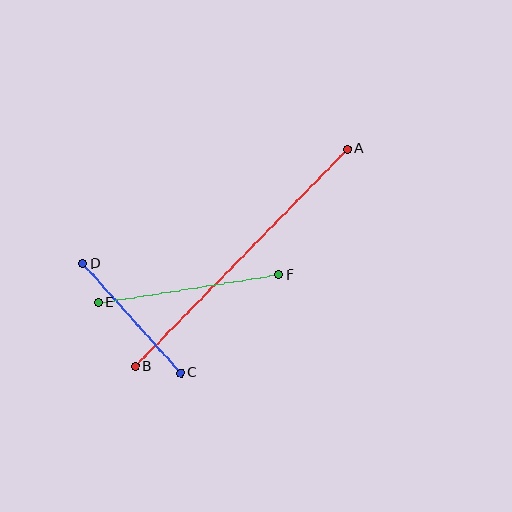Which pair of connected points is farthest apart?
Points A and B are farthest apart.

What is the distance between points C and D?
The distance is approximately 146 pixels.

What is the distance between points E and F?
The distance is approximately 183 pixels.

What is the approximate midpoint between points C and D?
The midpoint is at approximately (132, 318) pixels.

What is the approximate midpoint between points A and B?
The midpoint is at approximately (241, 258) pixels.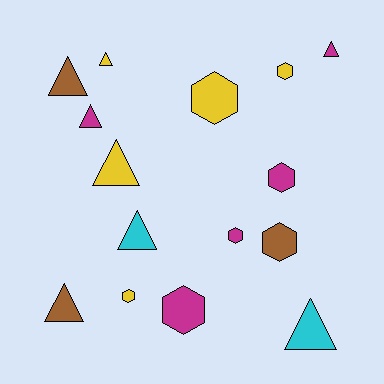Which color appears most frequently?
Yellow, with 5 objects.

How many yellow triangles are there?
There are 2 yellow triangles.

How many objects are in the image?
There are 15 objects.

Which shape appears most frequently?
Triangle, with 8 objects.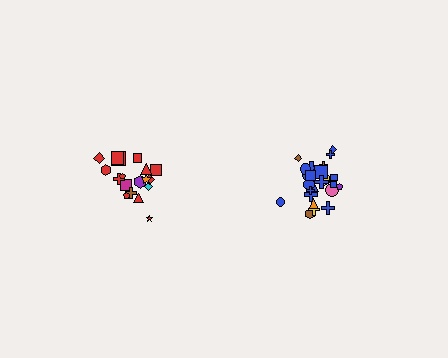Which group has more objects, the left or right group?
The right group.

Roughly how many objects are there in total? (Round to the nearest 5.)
Roughly 45 objects in total.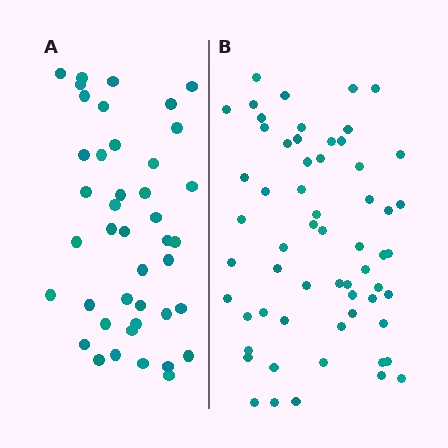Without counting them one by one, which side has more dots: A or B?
Region B (the right region) has more dots.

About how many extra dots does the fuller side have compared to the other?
Region B has approximately 20 more dots than region A.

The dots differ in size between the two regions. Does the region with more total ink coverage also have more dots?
No. Region A has more total ink coverage because its dots are larger, but region B actually contains more individual dots. Total area can be misleading — the number of items is what matters here.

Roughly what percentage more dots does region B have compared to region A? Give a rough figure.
About 45% more.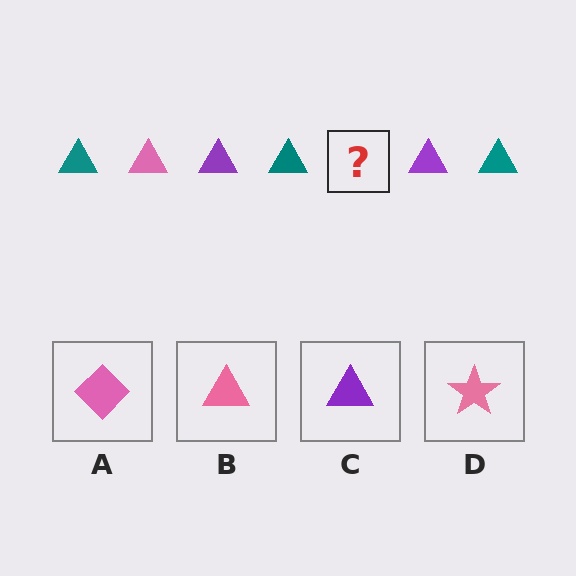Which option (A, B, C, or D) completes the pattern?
B.